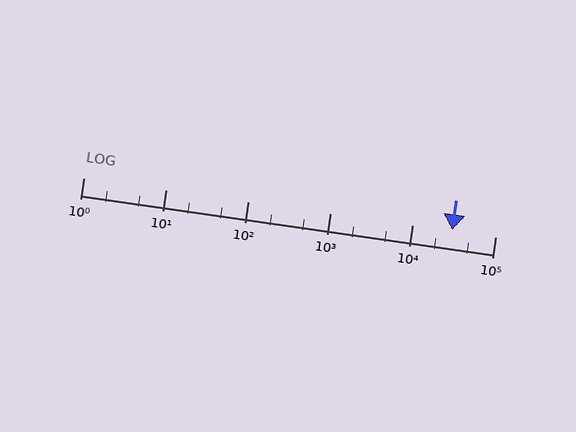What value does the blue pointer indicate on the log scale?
The pointer indicates approximately 30000.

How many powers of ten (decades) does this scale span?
The scale spans 5 decades, from 1 to 100000.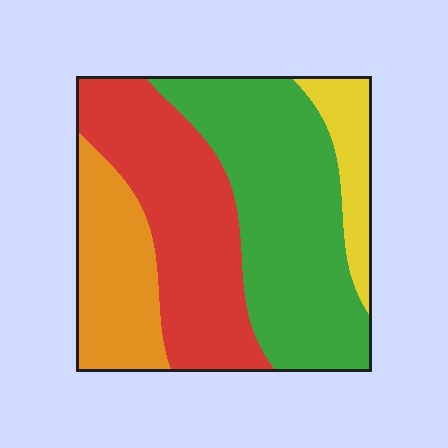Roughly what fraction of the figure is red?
Red takes up about one third (1/3) of the figure.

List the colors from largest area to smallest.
From largest to smallest: green, red, orange, yellow.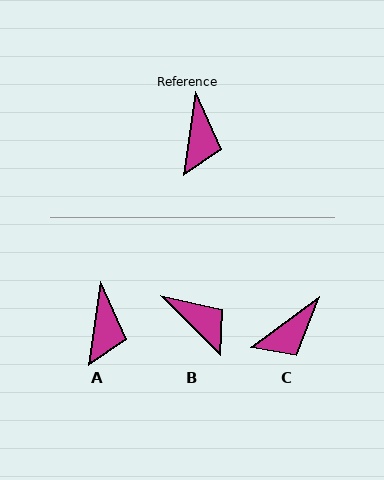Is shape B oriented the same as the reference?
No, it is off by about 53 degrees.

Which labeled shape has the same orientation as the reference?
A.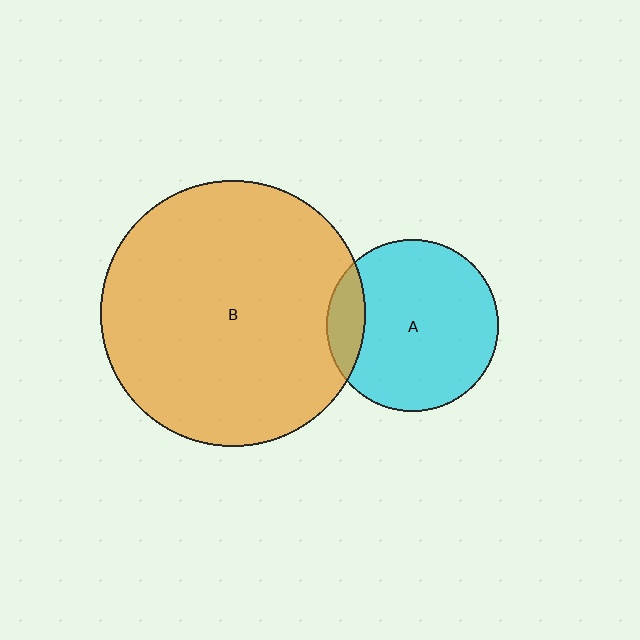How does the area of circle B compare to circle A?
Approximately 2.4 times.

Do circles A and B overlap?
Yes.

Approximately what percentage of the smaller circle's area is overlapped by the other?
Approximately 15%.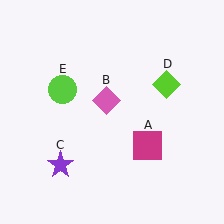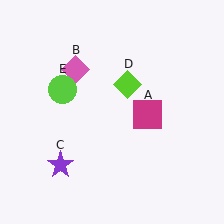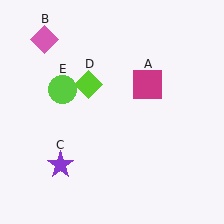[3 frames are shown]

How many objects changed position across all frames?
3 objects changed position: magenta square (object A), pink diamond (object B), lime diamond (object D).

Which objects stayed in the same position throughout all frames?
Purple star (object C) and lime circle (object E) remained stationary.